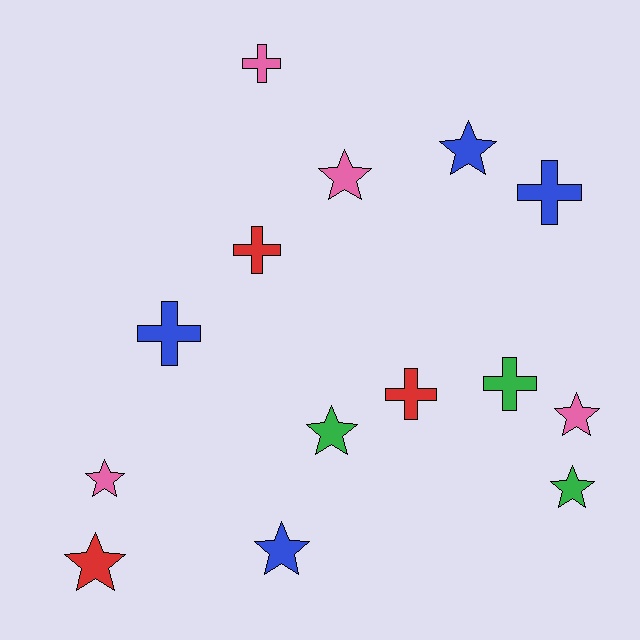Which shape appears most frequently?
Star, with 8 objects.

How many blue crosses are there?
There are 2 blue crosses.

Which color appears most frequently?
Pink, with 4 objects.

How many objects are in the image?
There are 14 objects.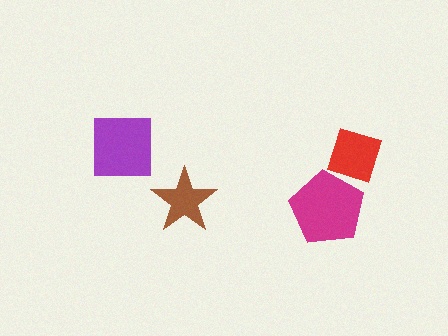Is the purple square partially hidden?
No, no other shape covers it.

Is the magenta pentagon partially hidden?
Yes, it is partially covered by another shape.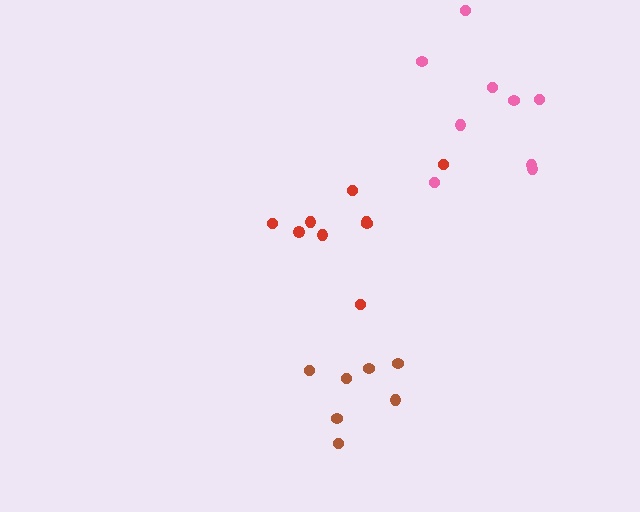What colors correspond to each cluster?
The clusters are colored: brown, red, pink.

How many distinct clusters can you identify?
There are 3 distinct clusters.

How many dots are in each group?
Group 1: 7 dots, Group 2: 9 dots, Group 3: 9 dots (25 total).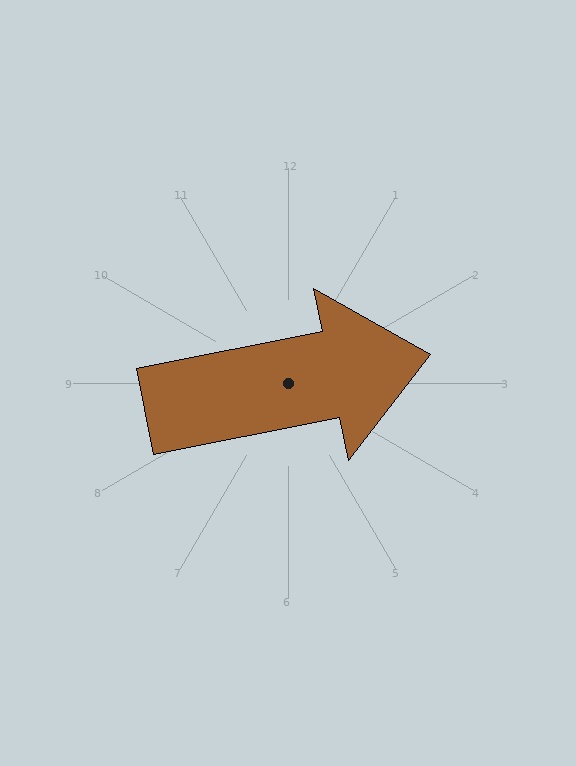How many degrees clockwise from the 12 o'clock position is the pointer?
Approximately 79 degrees.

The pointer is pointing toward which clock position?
Roughly 3 o'clock.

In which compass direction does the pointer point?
East.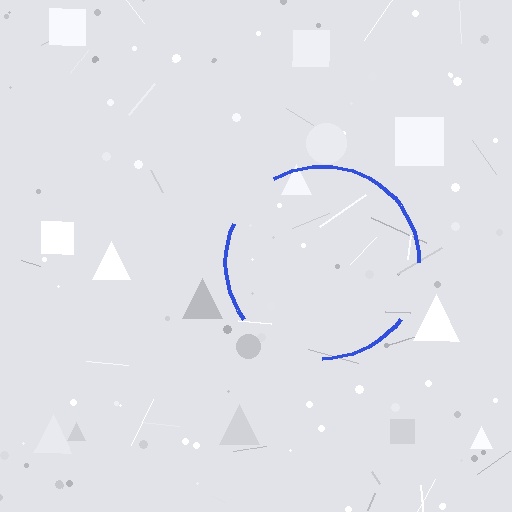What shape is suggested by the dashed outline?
The dashed outline suggests a circle.